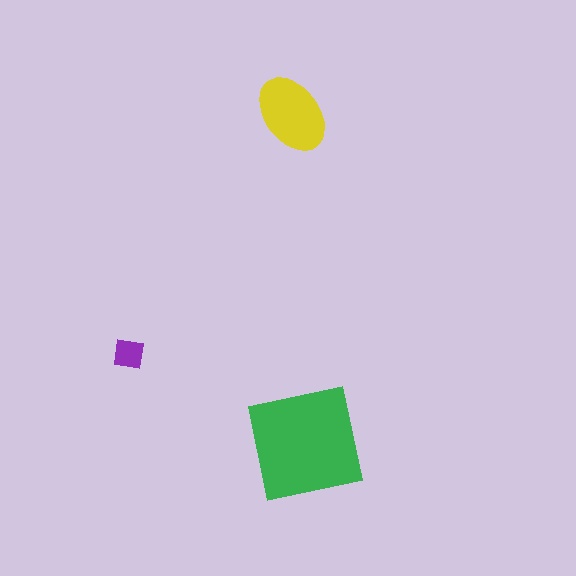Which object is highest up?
The yellow ellipse is topmost.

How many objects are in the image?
There are 3 objects in the image.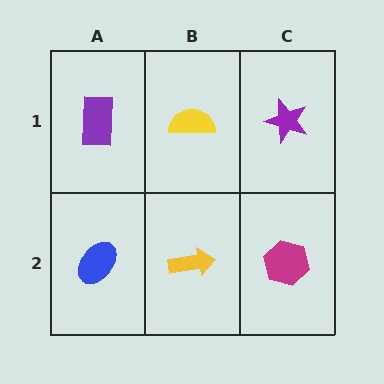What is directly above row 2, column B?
A yellow semicircle.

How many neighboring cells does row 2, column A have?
2.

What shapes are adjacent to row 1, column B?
A yellow arrow (row 2, column B), a purple rectangle (row 1, column A), a purple star (row 1, column C).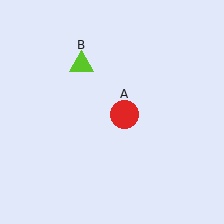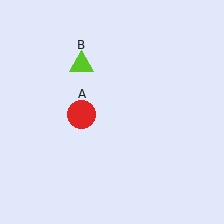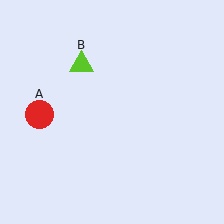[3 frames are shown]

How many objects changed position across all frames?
1 object changed position: red circle (object A).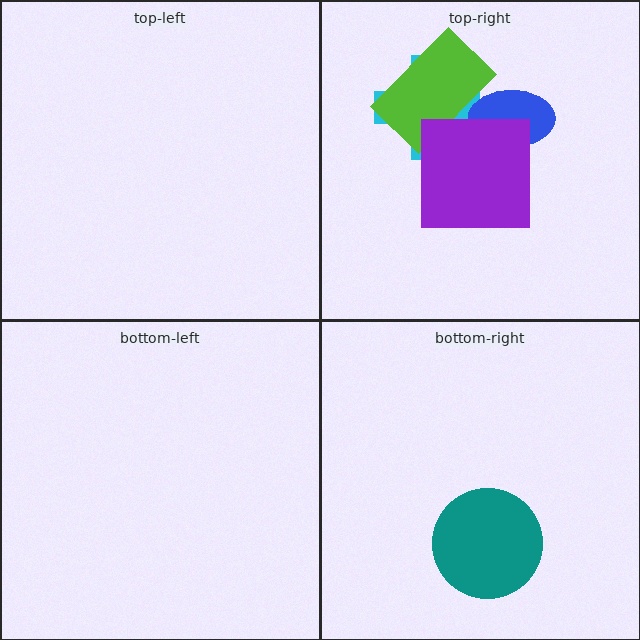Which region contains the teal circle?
The bottom-right region.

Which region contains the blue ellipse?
The top-right region.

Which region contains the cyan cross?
The top-right region.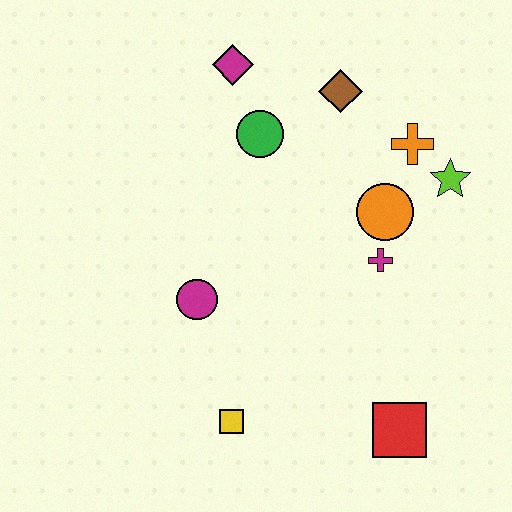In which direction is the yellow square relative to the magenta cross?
The yellow square is below the magenta cross.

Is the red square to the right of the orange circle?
Yes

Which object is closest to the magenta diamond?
The green circle is closest to the magenta diamond.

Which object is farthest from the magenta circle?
The lime star is farthest from the magenta circle.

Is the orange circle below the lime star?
Yes